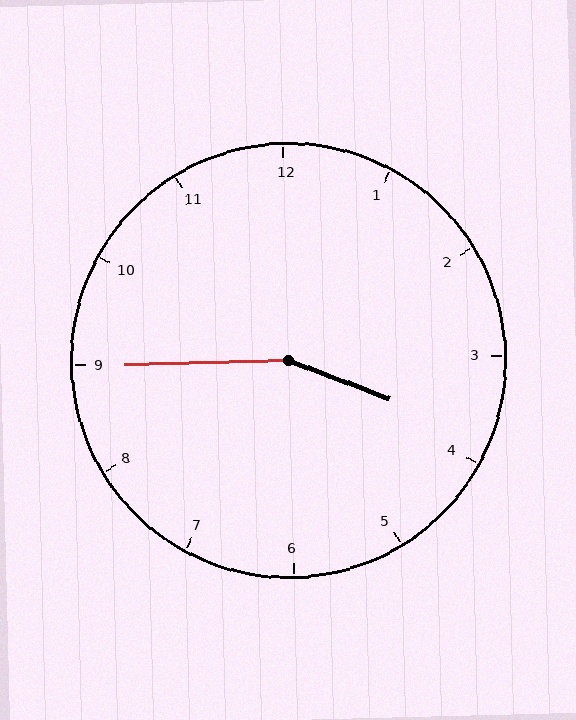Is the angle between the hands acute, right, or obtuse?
It is obtuse.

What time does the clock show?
3:45.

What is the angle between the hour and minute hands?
Approximately 158 degrees.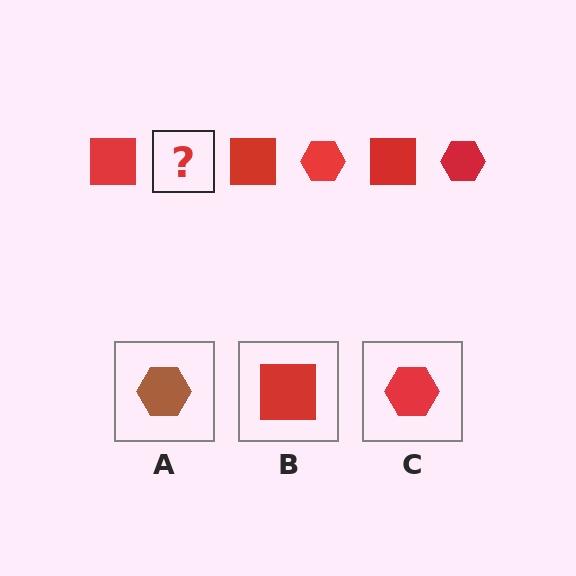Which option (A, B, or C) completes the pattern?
C.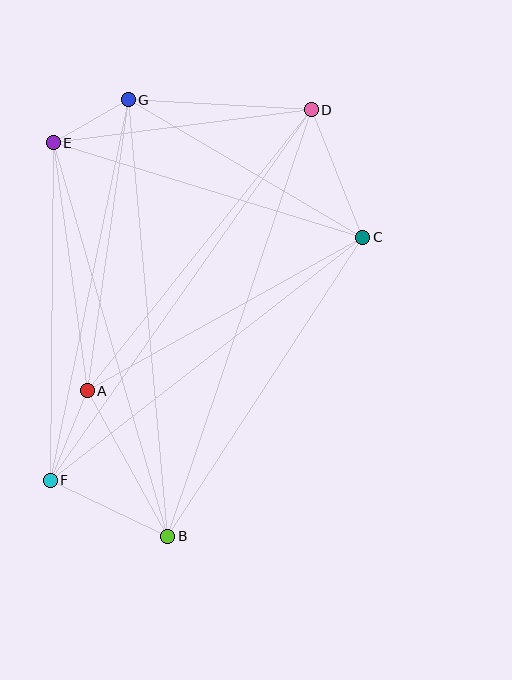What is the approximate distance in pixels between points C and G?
The distance between C and G is approximately 272 pixels.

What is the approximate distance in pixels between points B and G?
The distance between B and G is approximately 438 pixels.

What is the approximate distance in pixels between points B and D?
The distance between B and D is approximately 450 pixels.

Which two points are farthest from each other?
Points D and F are farthest from each other.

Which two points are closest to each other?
Points E and G are closest to each other.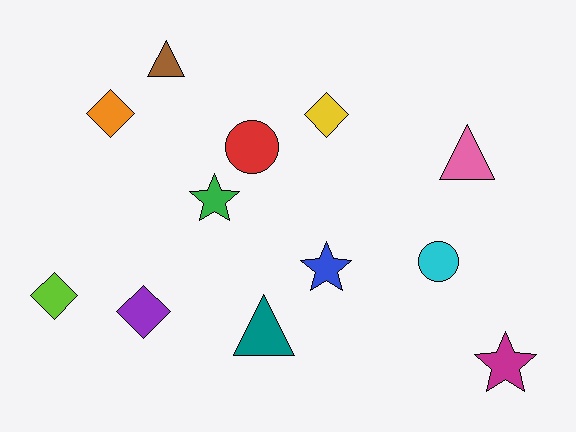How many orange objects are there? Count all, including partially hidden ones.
There is 1 orange object.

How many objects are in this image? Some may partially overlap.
There are 12 objects.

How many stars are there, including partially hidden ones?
There are 3 stars.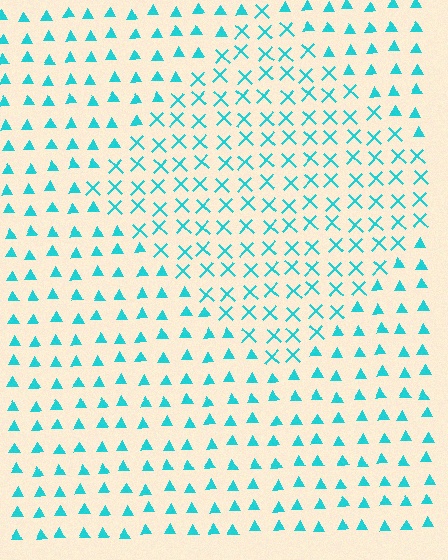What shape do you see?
I see a diamond.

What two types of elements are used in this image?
The image uses X marks inside the diamond region and triangles outside it.